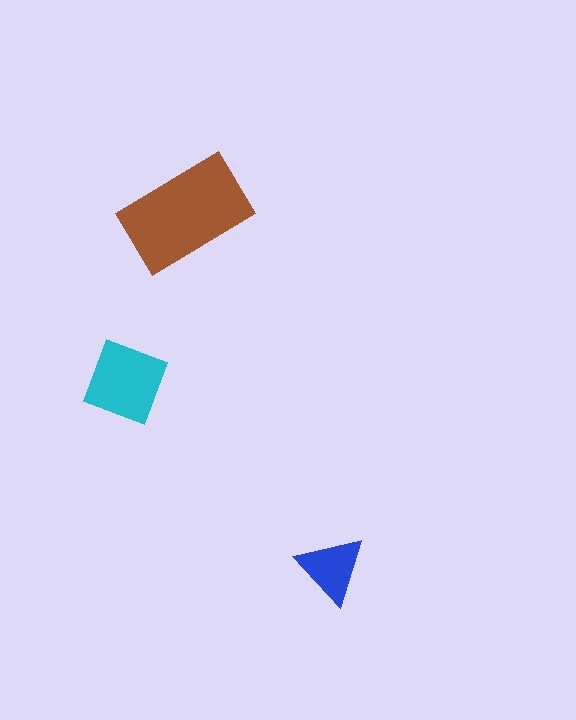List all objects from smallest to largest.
The blue triangle, the cyan diamond, the brown rectangle.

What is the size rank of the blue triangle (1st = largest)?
3rd.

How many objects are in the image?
There are 3 objects in the image.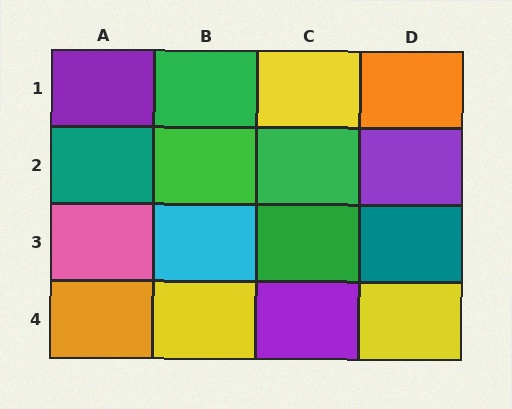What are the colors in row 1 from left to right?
Purple, green, yellow, orange.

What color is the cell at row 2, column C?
Green.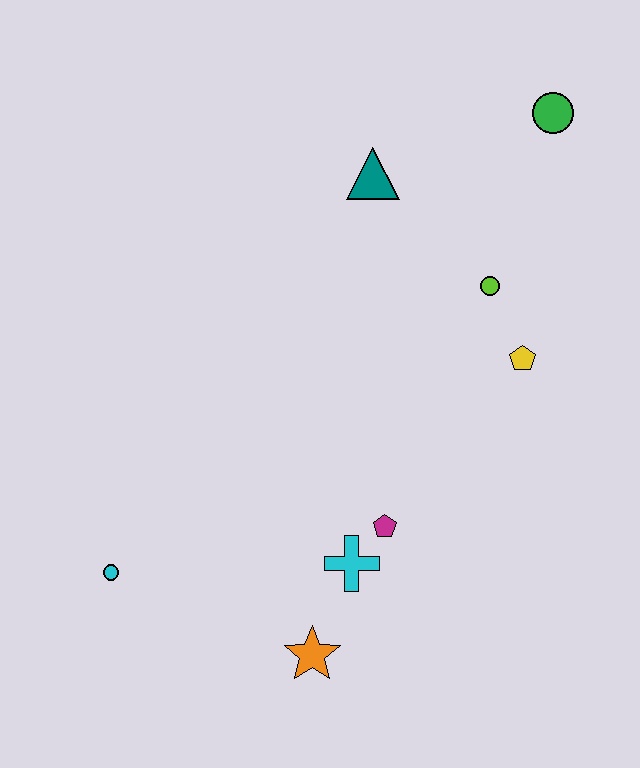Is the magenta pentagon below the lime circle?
Yes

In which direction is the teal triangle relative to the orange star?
The teal triangle is above the orange star.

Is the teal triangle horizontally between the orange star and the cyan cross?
No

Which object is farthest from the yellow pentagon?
The cyan circle is farthest from the yellow pentagon.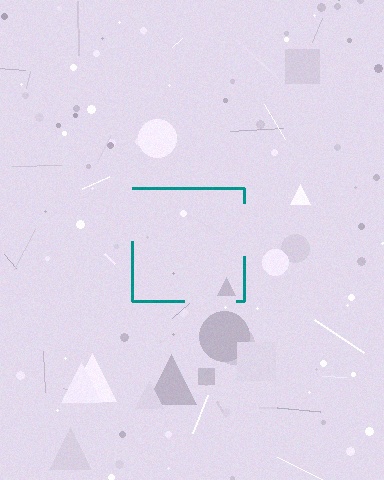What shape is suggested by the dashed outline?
The dashed outline suggests a square.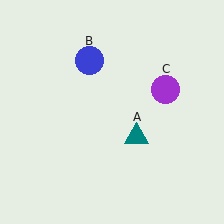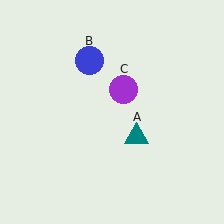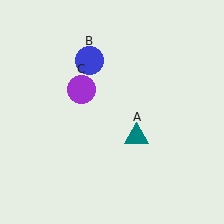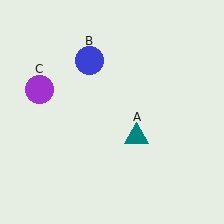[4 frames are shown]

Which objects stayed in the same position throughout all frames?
Teal triangle (object A) and blue circle (object B) remained stationary.